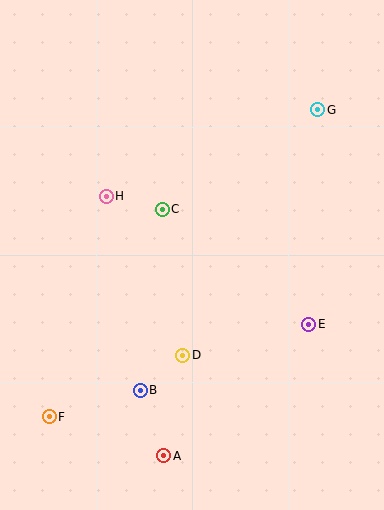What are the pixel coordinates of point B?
Point B is at (140, 390).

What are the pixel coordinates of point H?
Point H is at (106, 196).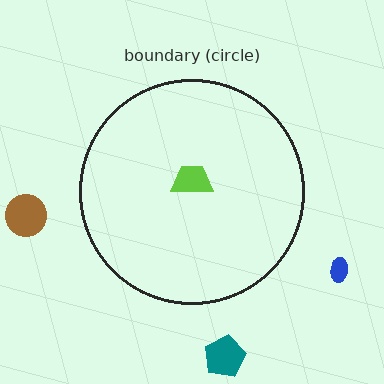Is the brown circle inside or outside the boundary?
Outside.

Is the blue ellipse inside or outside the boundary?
Outside.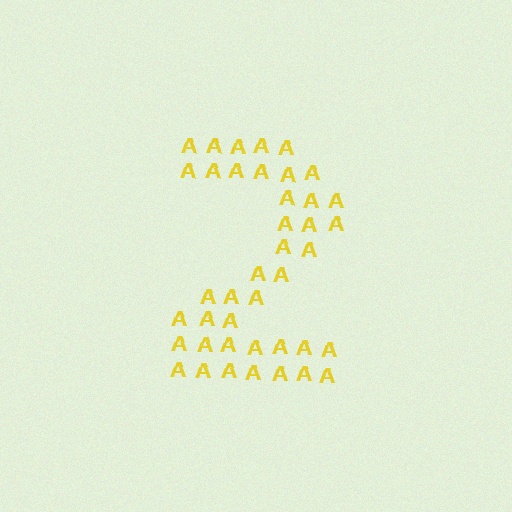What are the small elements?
The small elements are letter A's.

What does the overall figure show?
The overall figure shows the digit 2.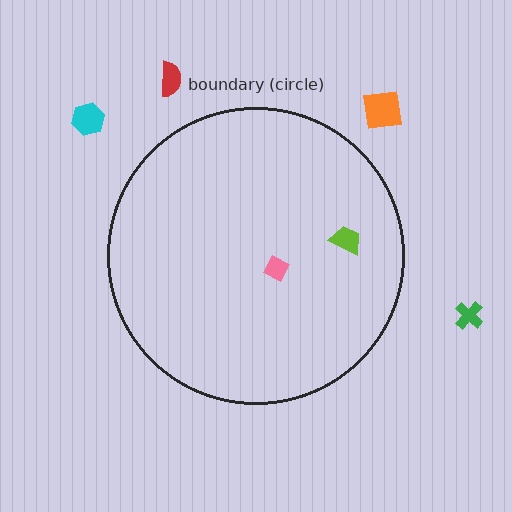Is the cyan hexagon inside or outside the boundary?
Outside.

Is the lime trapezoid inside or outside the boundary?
Inside.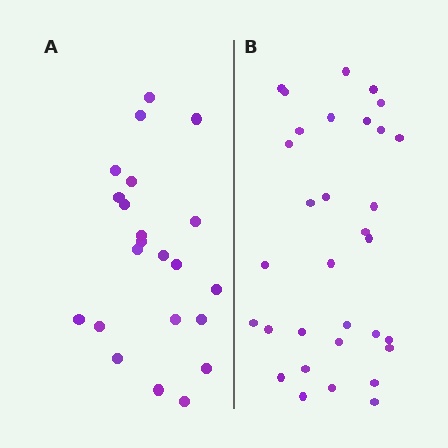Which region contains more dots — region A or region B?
Region B (the right region) has more dots.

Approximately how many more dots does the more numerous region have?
Region B has roughly 10 or so more dots than region A.